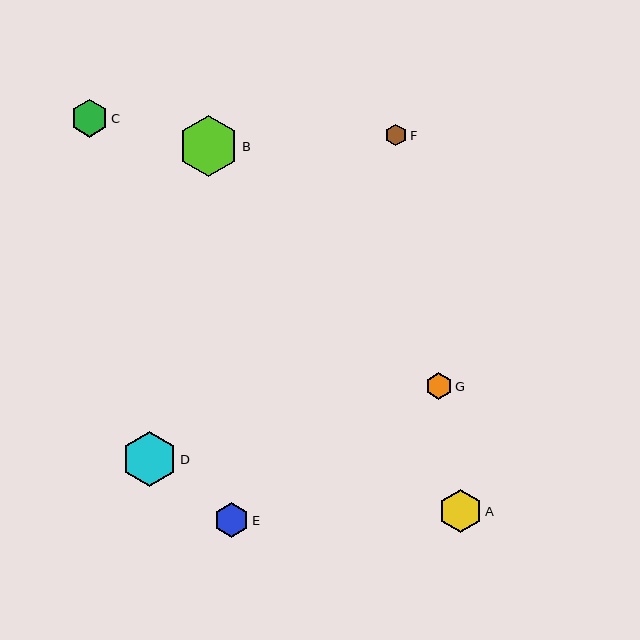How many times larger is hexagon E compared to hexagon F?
Hexagon E is approximately 1.6 times the size of hexagon F.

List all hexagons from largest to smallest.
From largest to smallest: B, D, A, C, E, G, F.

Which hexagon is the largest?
Hexagon B is the largest with a size of approximately 61 pixels.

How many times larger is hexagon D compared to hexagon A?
Hexagon D is approximately 1.3 times the size of hexagon A.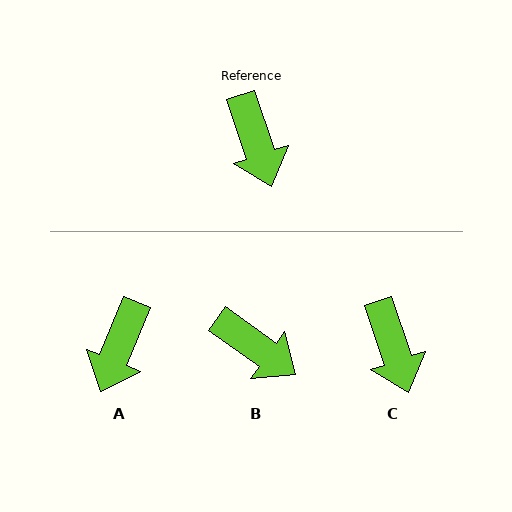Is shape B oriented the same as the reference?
No, it is off by about 36 degrees.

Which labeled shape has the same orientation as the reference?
C.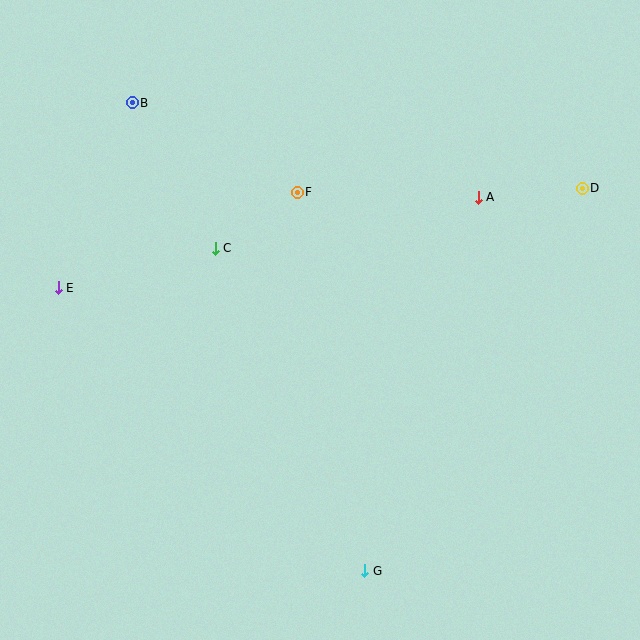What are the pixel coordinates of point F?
Point F is at (297, 192).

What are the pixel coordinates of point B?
Point B is at (132, 103).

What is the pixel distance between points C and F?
The distance between C and F is 99 pixels.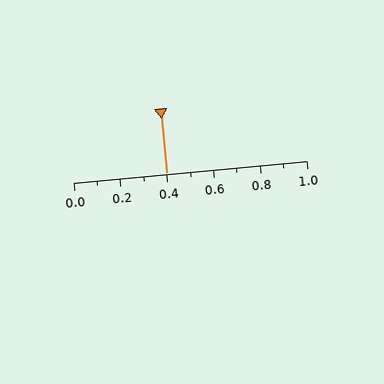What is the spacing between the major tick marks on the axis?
The major ticks are spaced 0.2 apart.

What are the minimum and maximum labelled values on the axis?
The axis runs from 0.0 to 1.0.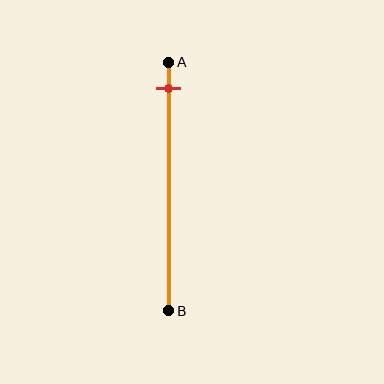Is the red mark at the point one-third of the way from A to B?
No, the mark is at about 10% from A, not at the 33% one-third point.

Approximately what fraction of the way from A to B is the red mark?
The red mark is approximately 10% of the way from A to B.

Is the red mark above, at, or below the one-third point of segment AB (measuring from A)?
The red mark is above the one-third point of segment AB.